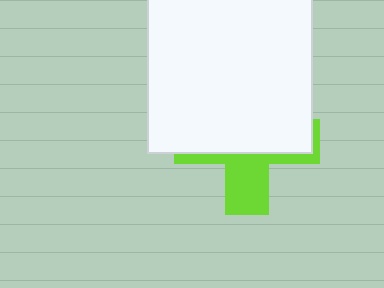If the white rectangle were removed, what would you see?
You would see the complete lime cross.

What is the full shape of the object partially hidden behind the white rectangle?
The partially hidden object is a lime cross.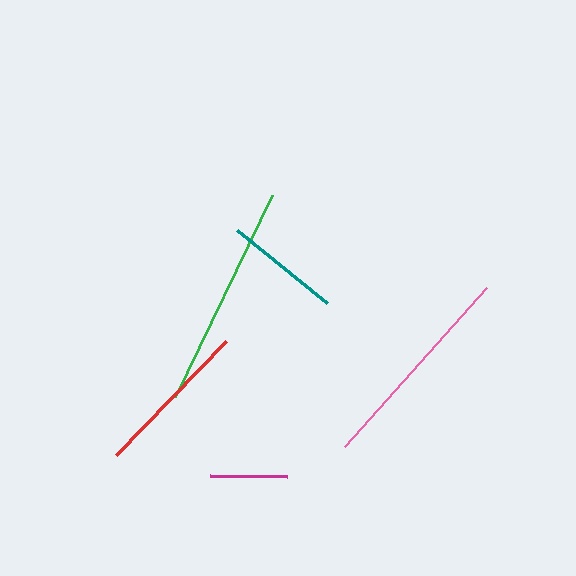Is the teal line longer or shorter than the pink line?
The pink line is longer than the teal line.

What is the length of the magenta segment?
The magenta segment is approximately 77 pixels long.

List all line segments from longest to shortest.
From longest to shortest: green, pink, red, teal, magenta.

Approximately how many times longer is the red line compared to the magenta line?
The red line is approximately 2.1 times the length of the magenta line.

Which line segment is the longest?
The green line is the longest at approximately 224 pixels.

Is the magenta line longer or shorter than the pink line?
The pink line is longer than the magenta line.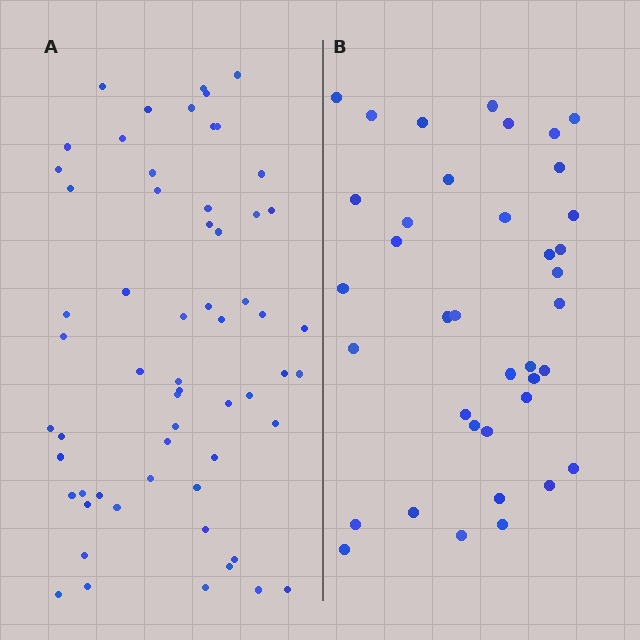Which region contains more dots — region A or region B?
Region A (the left region) has more dots.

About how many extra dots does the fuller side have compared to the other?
Region A has approximately 20 more dots than region B.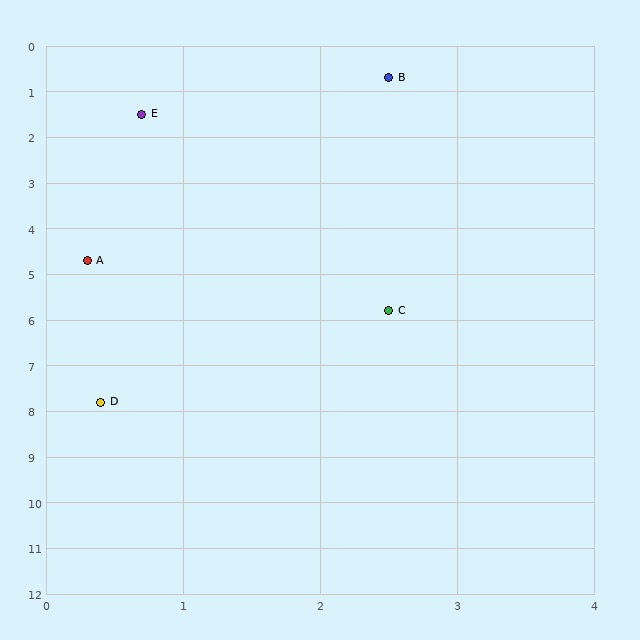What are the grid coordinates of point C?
Point C is at approximately (2.5, 5.8).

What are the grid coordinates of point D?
Point D is at approximately (0.4, 7.8).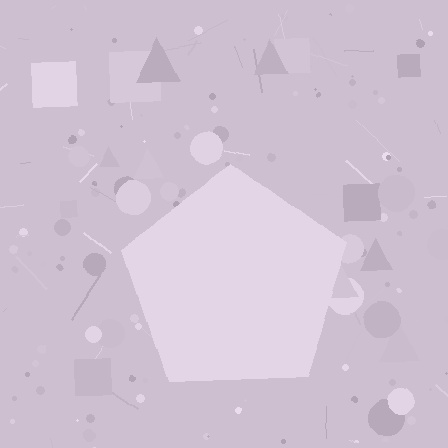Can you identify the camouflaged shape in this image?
The camouflaged shape is a pentagon.